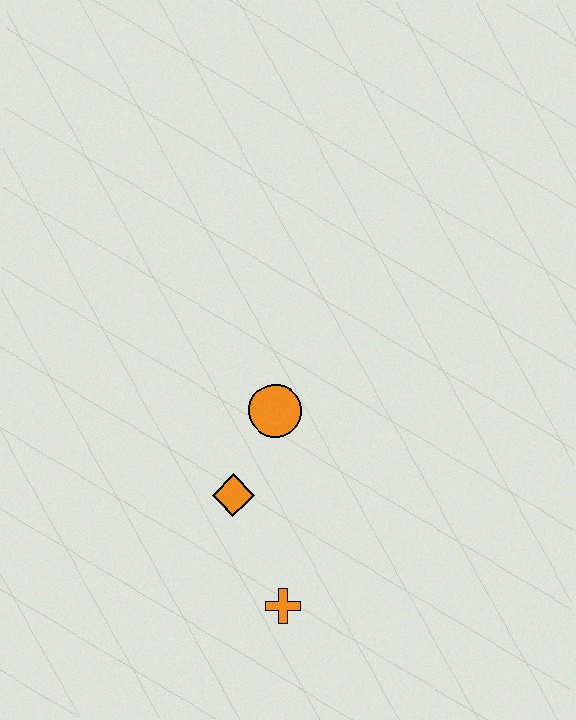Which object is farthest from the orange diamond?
The orange cross is farthest from the orange diamond.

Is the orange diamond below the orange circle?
Yes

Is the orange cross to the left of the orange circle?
No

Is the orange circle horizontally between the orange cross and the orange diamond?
Yes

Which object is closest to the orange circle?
The orange diamond is closest to the orange circle.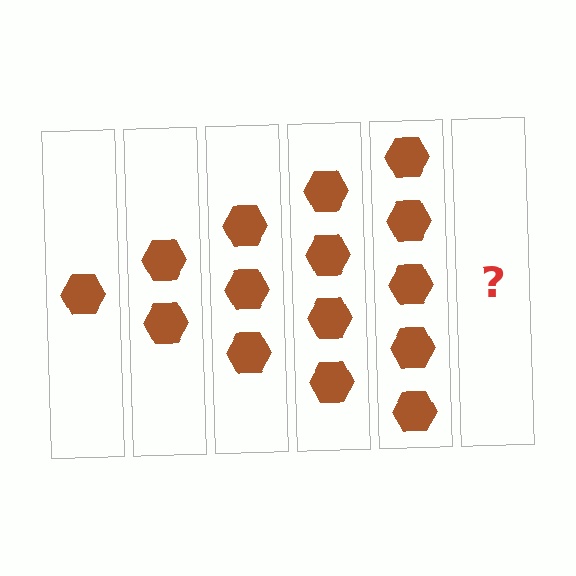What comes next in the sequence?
The next element should be 6 hexagons.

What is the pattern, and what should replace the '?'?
The pattern is that each step adds one more hexagon. The '?' should be 6 hexagons.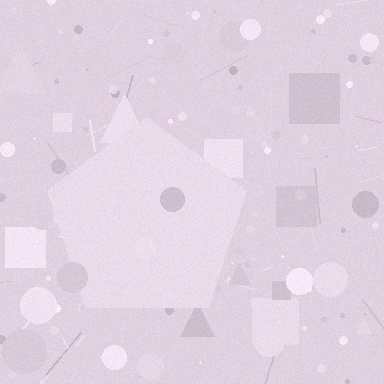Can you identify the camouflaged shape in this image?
The camouflaged shape is a pentagon.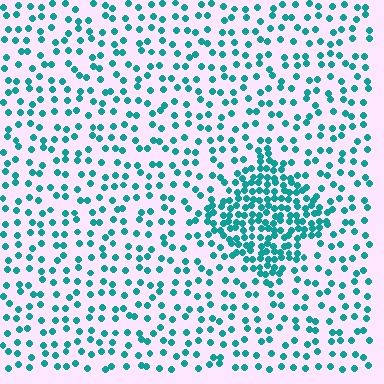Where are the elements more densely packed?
The elements are more densely packed inside the diamond boundary.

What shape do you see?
I see a diamond.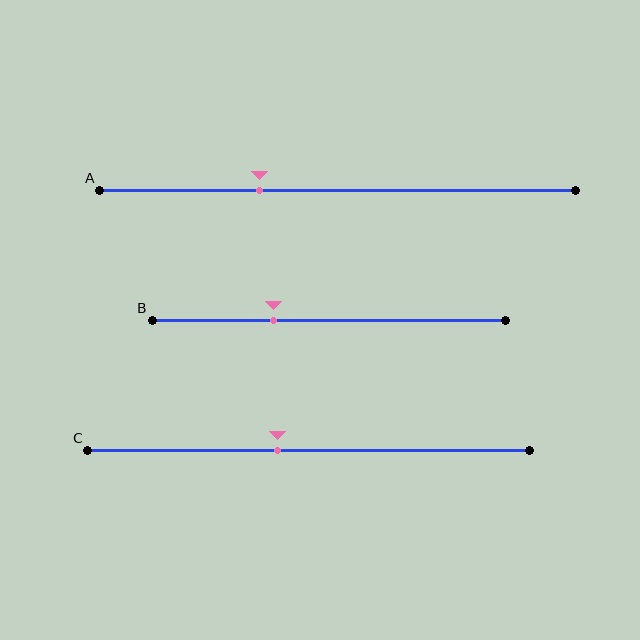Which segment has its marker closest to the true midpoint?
Segment C has its marker closest to the true midpoint.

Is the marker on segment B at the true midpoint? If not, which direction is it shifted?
No, the marker on segment B is shifted to the left by about 16% of the segment length.